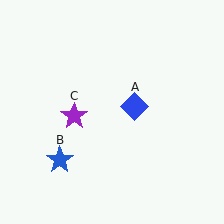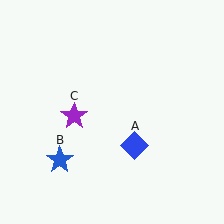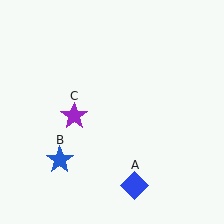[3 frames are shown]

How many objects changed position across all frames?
1 object changed position: blue diamond (object A).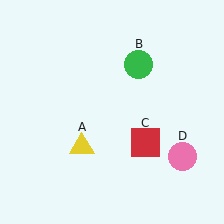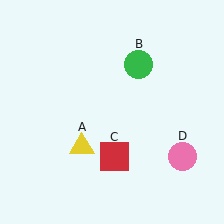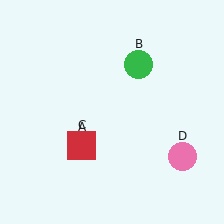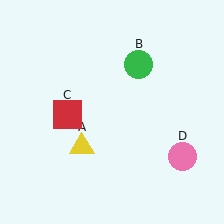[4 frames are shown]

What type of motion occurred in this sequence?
The red square (object C) rotated clockwise around the center of the scene.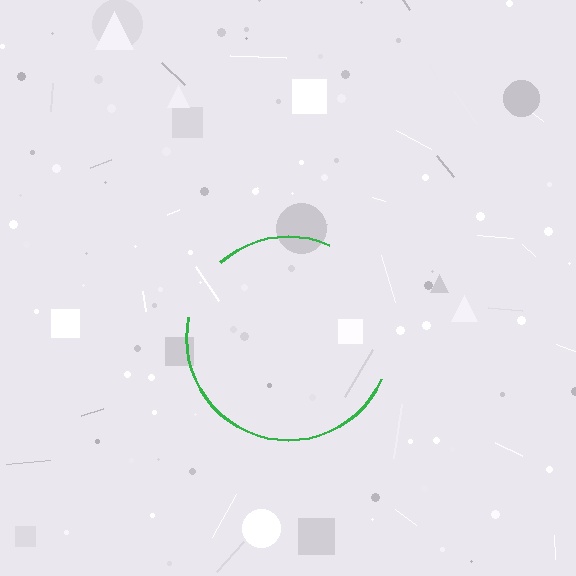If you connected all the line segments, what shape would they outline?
They would outline a circle.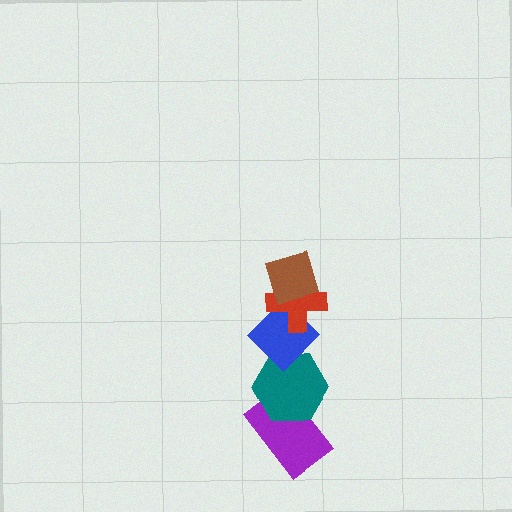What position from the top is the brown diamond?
The brown diamond is 1st from the top.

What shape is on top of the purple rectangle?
The teal hexagon is on top of the purple rectangle.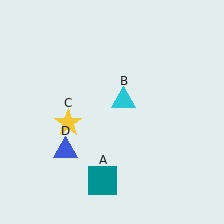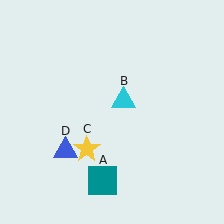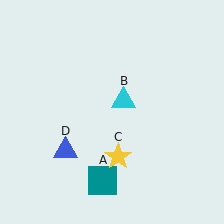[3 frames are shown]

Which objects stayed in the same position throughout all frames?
Teal square (object A) and cyan triangle (object B) and blue triangle (object D) remained stationary.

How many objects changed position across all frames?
1 object changed position: yellow star (object C).